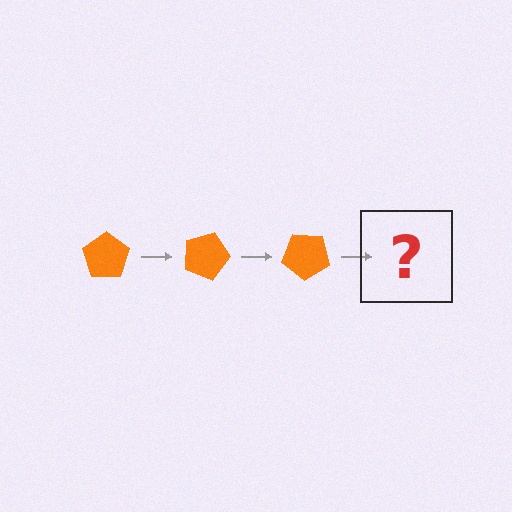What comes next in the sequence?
The next element should be an orange pentagon rotated 60 degrees.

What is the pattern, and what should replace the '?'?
The pattern is that the pentagon rotates 20 degrees each step. The '?' should be an orange pentagon rotated 60 degrees.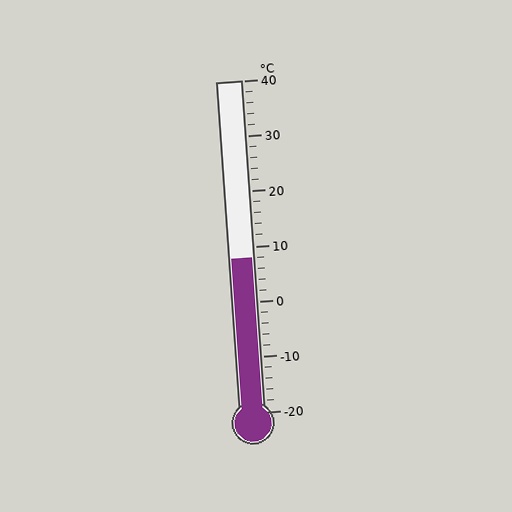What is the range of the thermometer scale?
The thermometer scale ranges from -20°C to 40°C.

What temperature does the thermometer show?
The thermometer shows approximately 8°C.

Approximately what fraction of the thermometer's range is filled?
The thermometer is filled to approximately 45% of its range.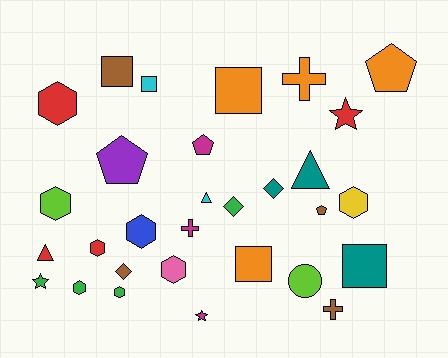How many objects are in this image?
There are 30 objects.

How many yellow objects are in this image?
There is 1 yellow object.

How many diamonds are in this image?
There are 3 diamonds.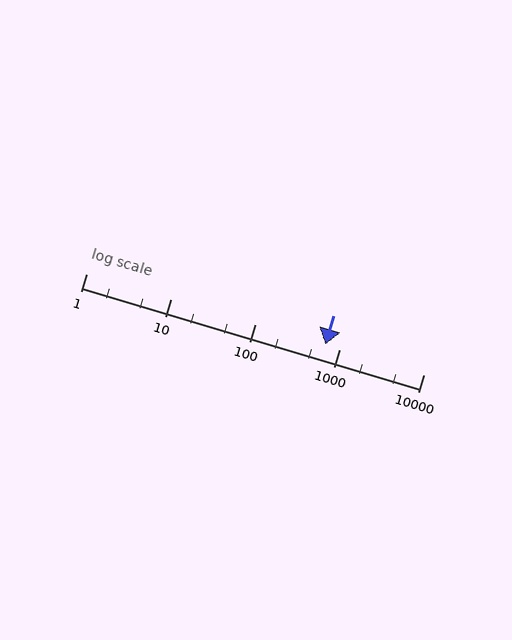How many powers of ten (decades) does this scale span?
The scale spans 4 decades, from 1 to 10000.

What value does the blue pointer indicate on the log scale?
The pointer indicates approximately 690.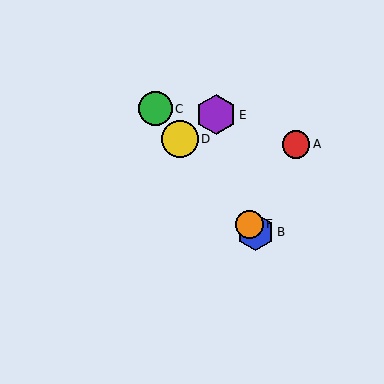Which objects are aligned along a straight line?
Objects B, C, D, F are aligned along a straight line.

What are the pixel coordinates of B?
Object B is at (255, 232).